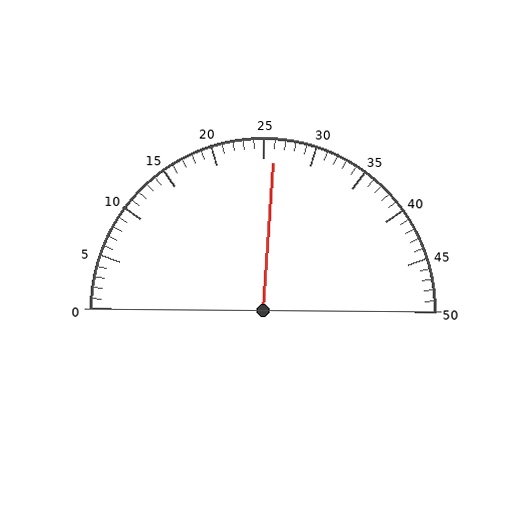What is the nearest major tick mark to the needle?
The nearest major tick mark is 25.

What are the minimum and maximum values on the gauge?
The gauge ranges from 0 to 50.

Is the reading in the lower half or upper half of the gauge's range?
The reading is in the upper half of the range (0 to 50).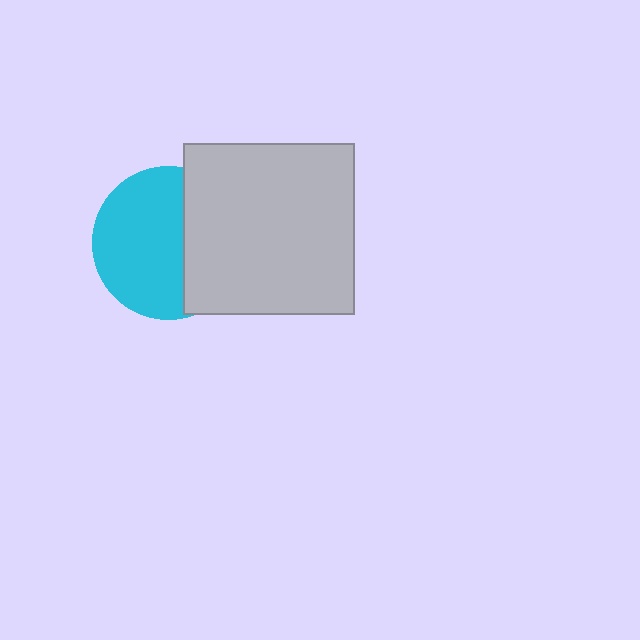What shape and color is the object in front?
The object in front is a light gray square.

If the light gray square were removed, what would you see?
You would see the complete cyan circle.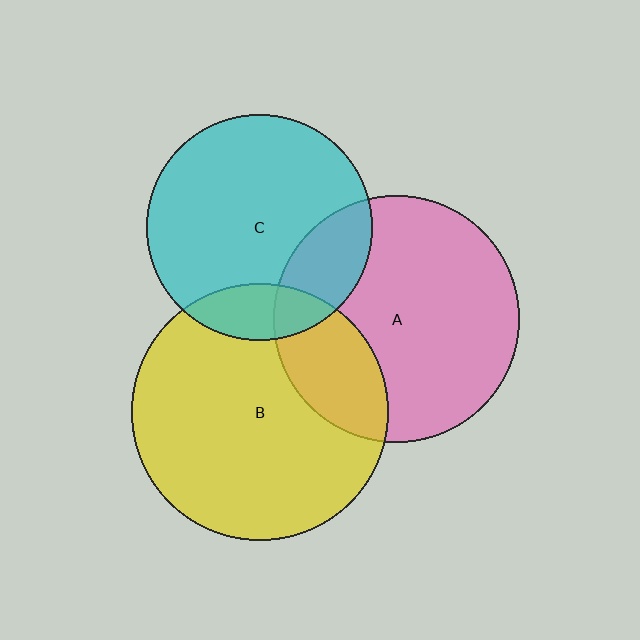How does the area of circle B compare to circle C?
Approximately 1.3 times.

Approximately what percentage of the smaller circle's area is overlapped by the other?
Approximately 15%.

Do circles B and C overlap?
Yes.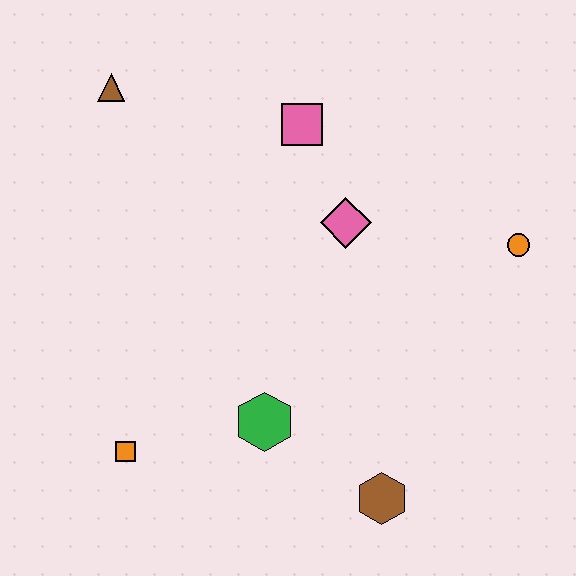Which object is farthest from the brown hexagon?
The brown triangle is farthest from the brown hexagon.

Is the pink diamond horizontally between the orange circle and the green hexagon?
Yes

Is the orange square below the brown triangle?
Yes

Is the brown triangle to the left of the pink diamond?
Yes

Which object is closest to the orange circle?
The pink diamond is closest to the orange circle.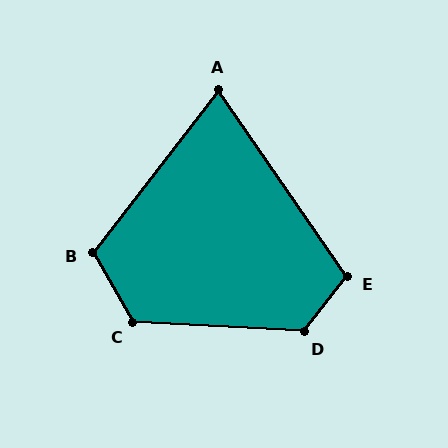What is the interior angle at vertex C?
Approximately 123 degrees (obtuse).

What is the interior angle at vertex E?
Approximately 107 degrees (obtuse).